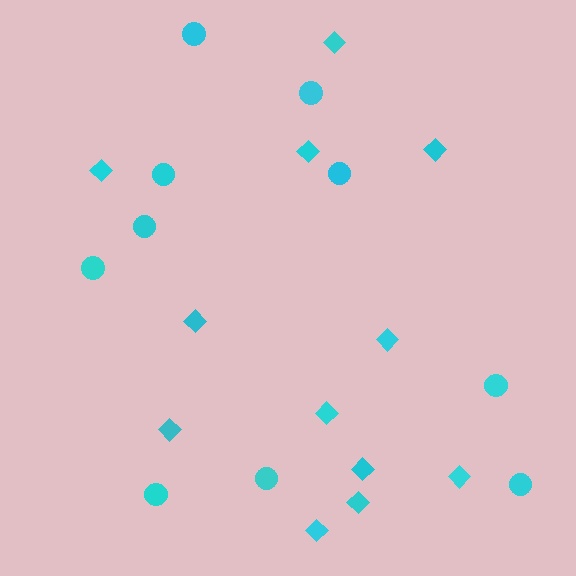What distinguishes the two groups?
There are 2 groups: one group of circles (10) and one group of diamonds (12).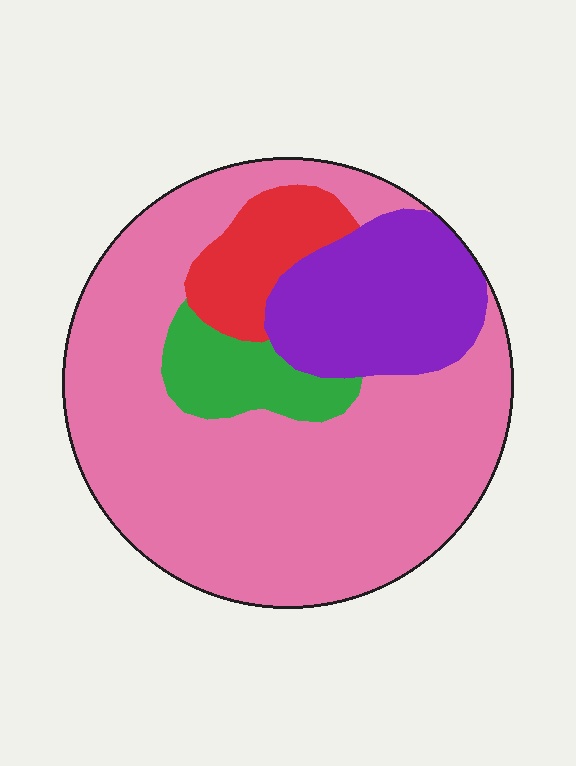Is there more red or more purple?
Purple.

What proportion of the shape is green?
Green takes up less than a quarter of the shape.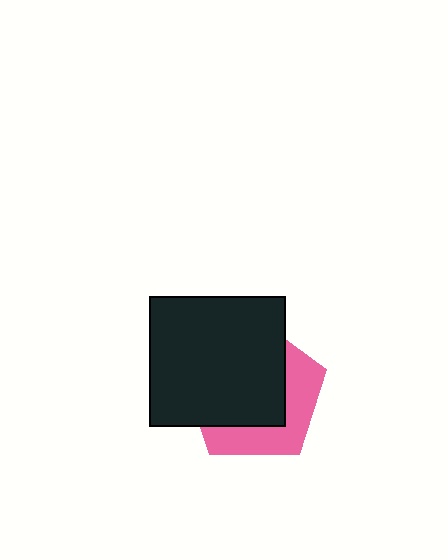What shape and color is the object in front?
The object in front is a black rectangle.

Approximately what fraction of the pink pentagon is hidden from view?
Roughly 62% of the pink pentagon is hidden behind the black rectangle.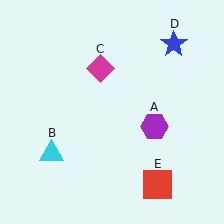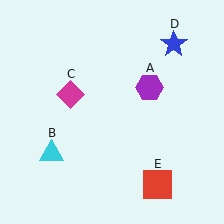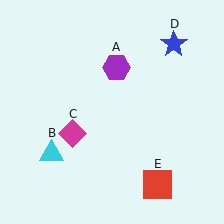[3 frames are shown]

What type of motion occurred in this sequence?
The purple hexagon (object A), magenta diamond (object C) rotated counterclockwise around the center of the scene.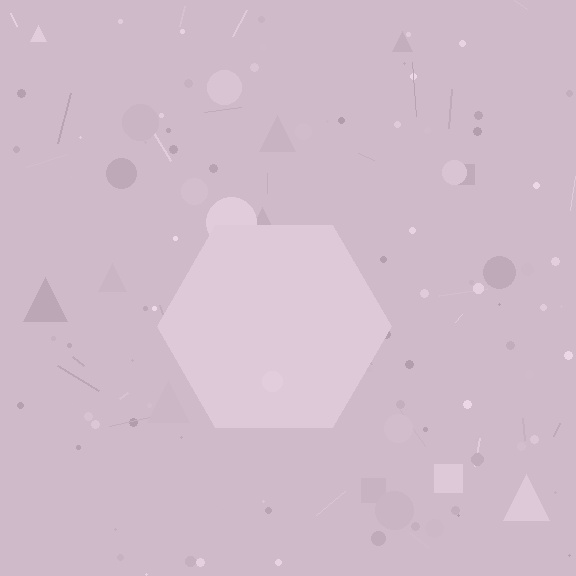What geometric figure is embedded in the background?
A hexagon is embedded in the background.